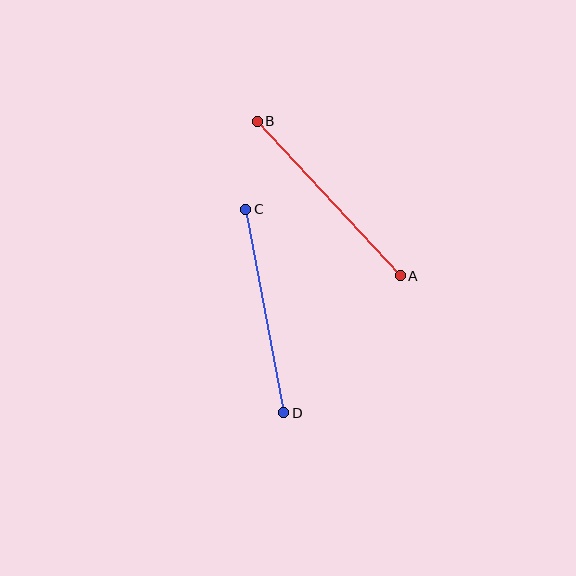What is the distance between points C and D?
The distance is approximately 207 pixels.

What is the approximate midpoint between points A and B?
The midpoint is at approximately (329, 199) pixels.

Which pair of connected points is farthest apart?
Points A and B are farthest apart.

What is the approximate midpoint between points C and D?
The midpoint is at approximately (265, 311) pixels.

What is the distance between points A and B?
The distance is approximately 210 pixels.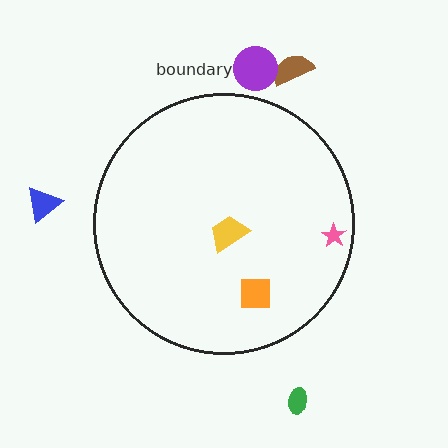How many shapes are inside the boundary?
3 inside, 4 outside.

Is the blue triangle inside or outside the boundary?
Outside.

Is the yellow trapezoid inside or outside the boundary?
Inside.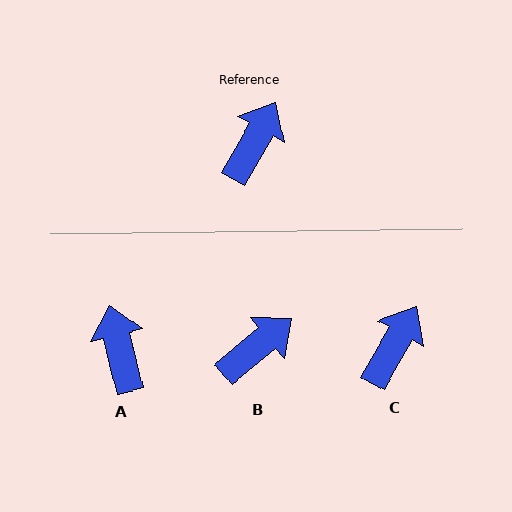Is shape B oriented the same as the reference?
No, it is off by about 21 degrees.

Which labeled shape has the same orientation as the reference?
C.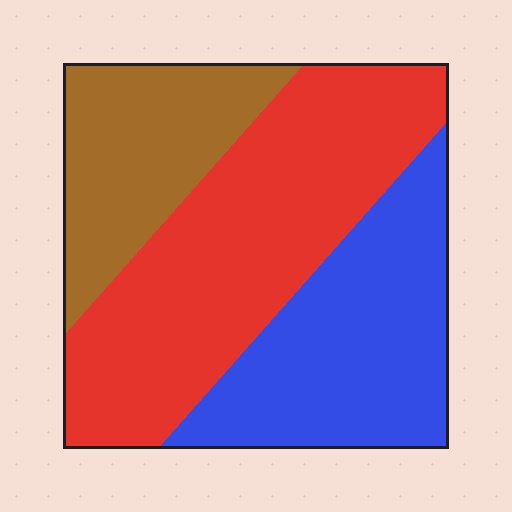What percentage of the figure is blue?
Blue covers around 30% of the figure.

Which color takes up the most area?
Red, at roughly 45%.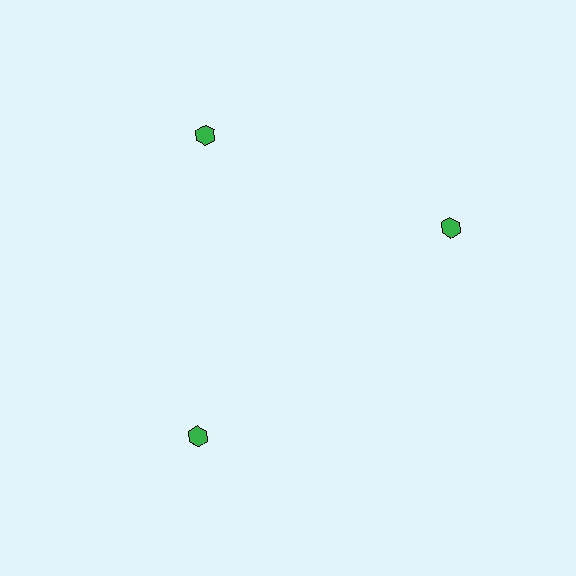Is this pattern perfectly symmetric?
No. The 3 green hexagons are arranged in a ring, but one element near the 3 o'clock position is rotated out of alignment along the ring, breaking the 3-fold rotational symmetry.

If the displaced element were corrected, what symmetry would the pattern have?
It would have 3-fold rotational symmetry — the pattern would map onto itself every 120 degrees.